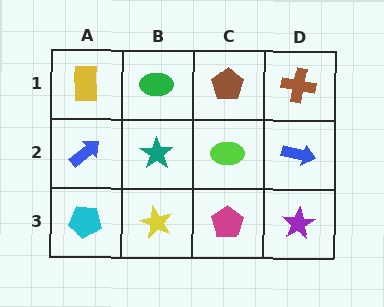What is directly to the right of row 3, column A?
A yellow star.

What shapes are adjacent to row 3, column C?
A lime ellipse (row 2, column C), a yellow star (row 3, column B), a purple star (row 3, column D).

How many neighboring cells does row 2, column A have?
3.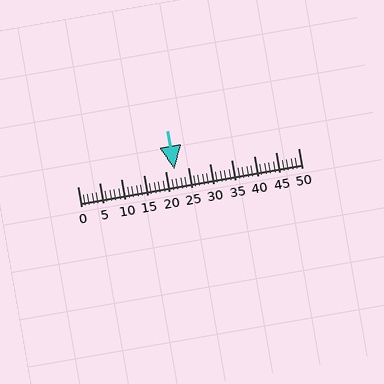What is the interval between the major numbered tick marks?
The major tick marks are spaced 5 units apart.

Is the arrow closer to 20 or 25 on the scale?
The arrow is closer to 20.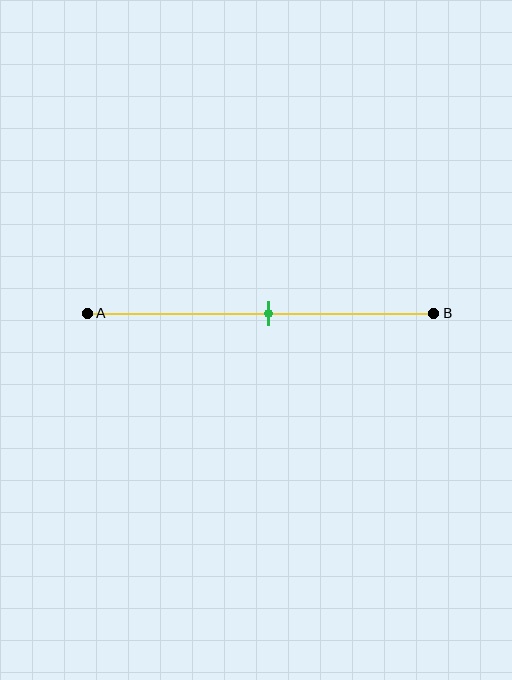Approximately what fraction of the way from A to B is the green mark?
The green mark is approximately 50% of the way from A to B.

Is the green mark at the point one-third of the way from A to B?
No, the mark is at about 50% from A, not at the 33% one-third point.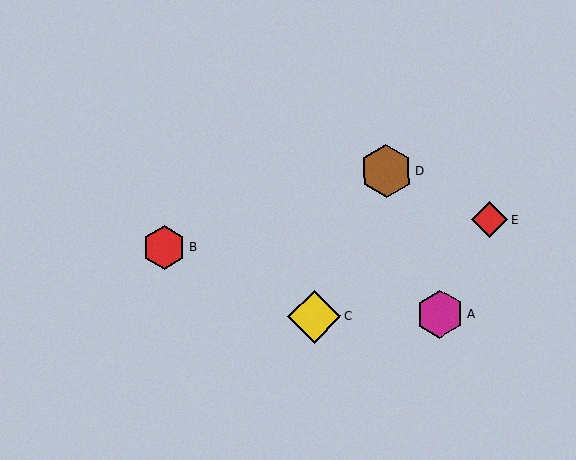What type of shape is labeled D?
Shape D is a brown hexagon.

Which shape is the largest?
The yellow diamond (labeled C) is the largest.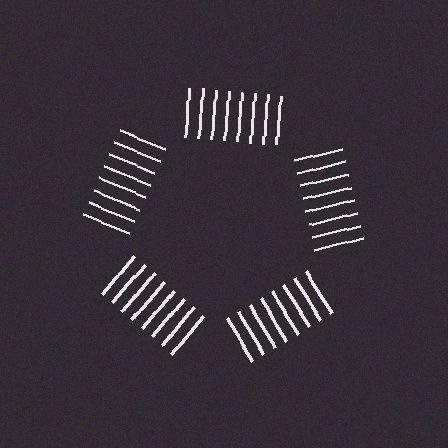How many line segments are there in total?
40 — 8 along each of the 5 edges.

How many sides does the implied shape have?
5 sides — the line-ends trace a pentagon.